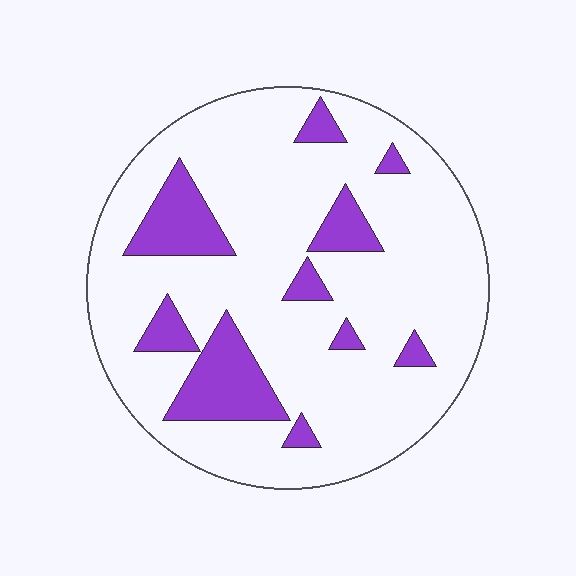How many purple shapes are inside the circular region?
10.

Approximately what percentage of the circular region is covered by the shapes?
Approximately 20%.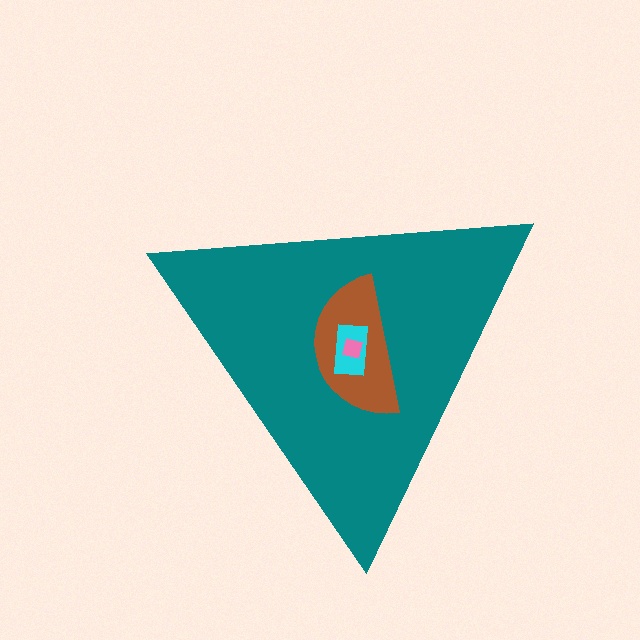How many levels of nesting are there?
4.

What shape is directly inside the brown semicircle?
The cyan rectangle.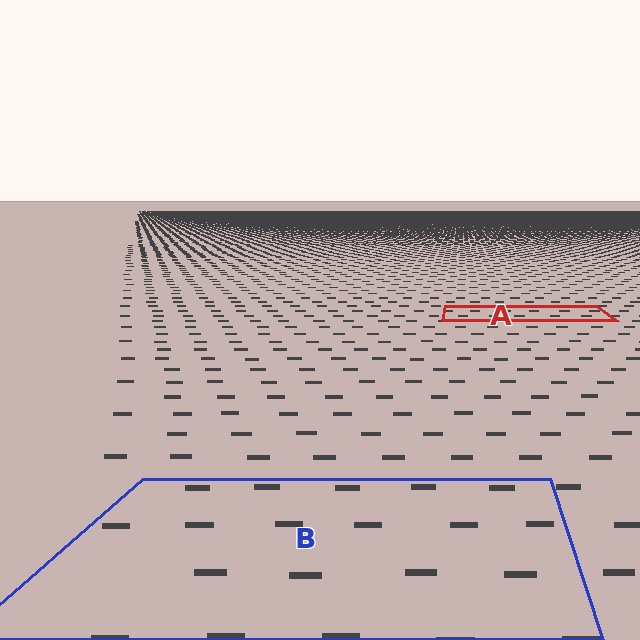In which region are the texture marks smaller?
The texture marks are smaller in region A, because it is farther away.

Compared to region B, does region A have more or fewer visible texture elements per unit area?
Region A has more texture elements per unit area — they are packed more densely because it is farther away.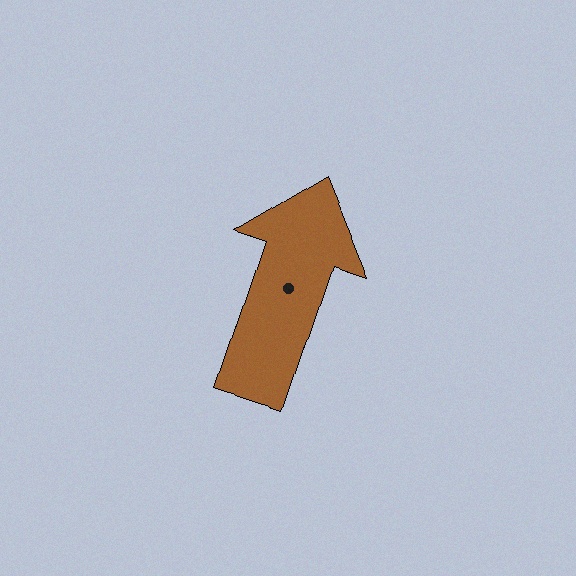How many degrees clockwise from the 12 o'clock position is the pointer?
Approximately 19 degrees.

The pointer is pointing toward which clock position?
Roughly 1 o'clock.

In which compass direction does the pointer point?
North.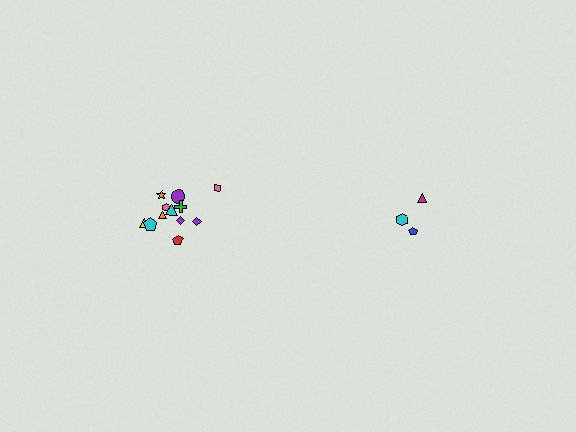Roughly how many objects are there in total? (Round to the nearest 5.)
Roughly 15 objects in total.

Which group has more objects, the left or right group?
The left group.